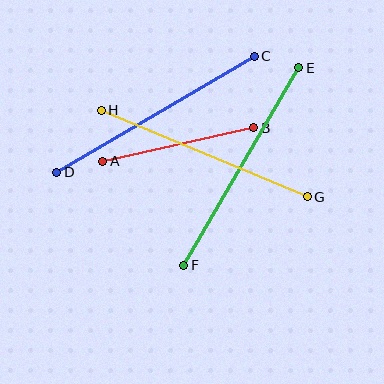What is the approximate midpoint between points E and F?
The midpoint is at approximately (241, 167) pixels.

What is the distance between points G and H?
The distance is approximately 224 pixels.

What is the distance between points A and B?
The distance is approximately 155 pixels.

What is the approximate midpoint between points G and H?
The midpoint is at approximately (204, 154) pixels.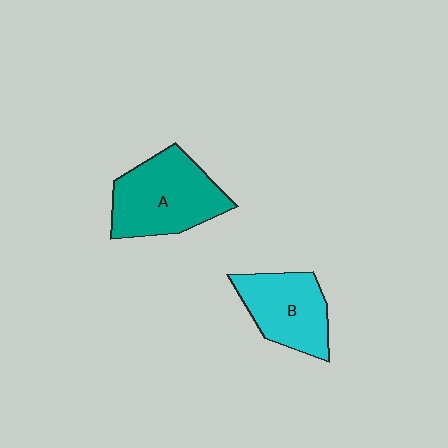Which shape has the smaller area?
Shape B (cyan).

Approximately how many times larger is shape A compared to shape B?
Approximately 1.3 times.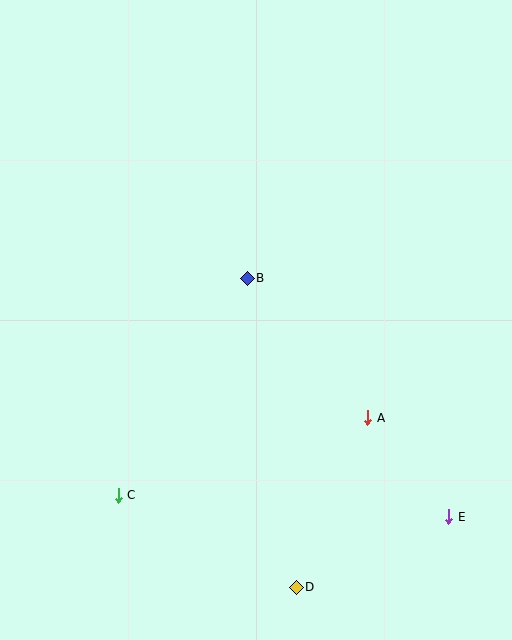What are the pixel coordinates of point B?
Point B is at (247, 278).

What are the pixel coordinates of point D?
Point D is at (296, 587).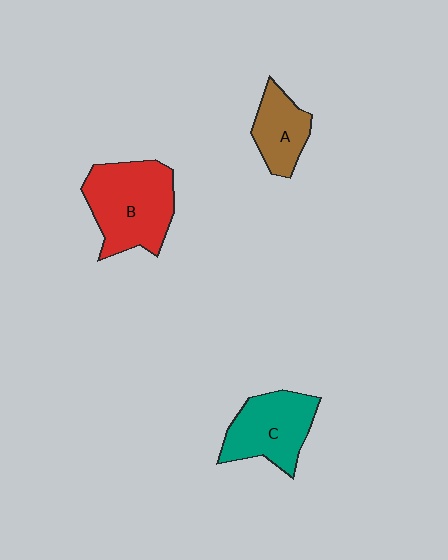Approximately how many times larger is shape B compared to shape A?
Approximately 1.9 times.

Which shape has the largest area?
Shape B (red).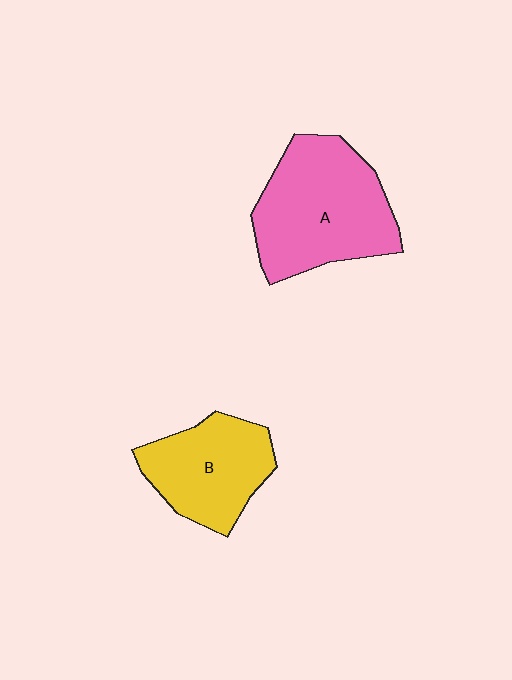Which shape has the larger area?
Shape A (pink).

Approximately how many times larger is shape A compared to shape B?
Approximately 1.4 times.